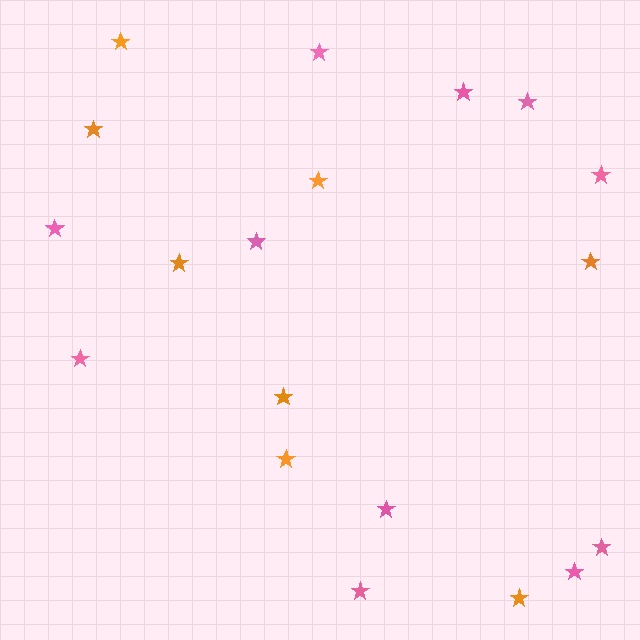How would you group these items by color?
There are 2 groups: one group of pink stars (11) and one group of orange stars (8).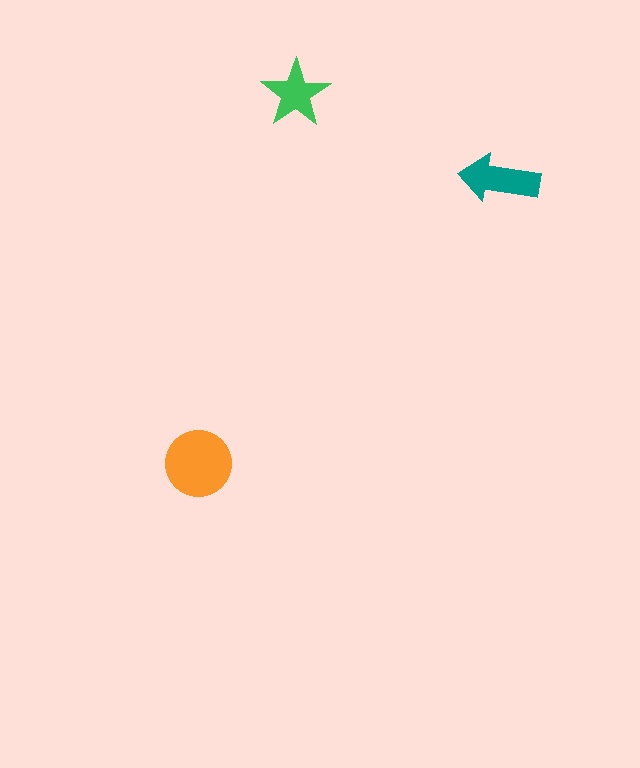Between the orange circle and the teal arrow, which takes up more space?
The orange circle.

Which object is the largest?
The orange circle.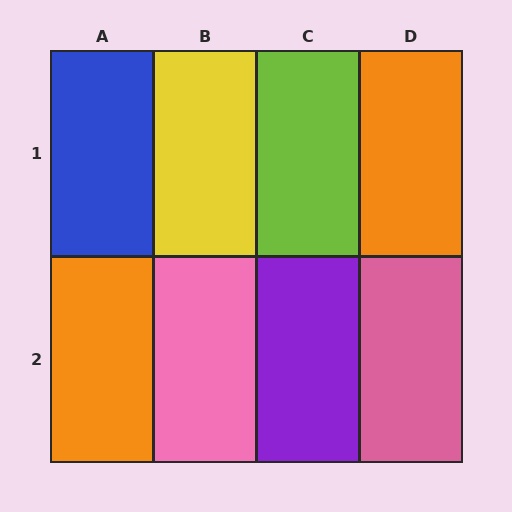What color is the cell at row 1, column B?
Yellow.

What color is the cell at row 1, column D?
Orange.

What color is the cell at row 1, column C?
Lime.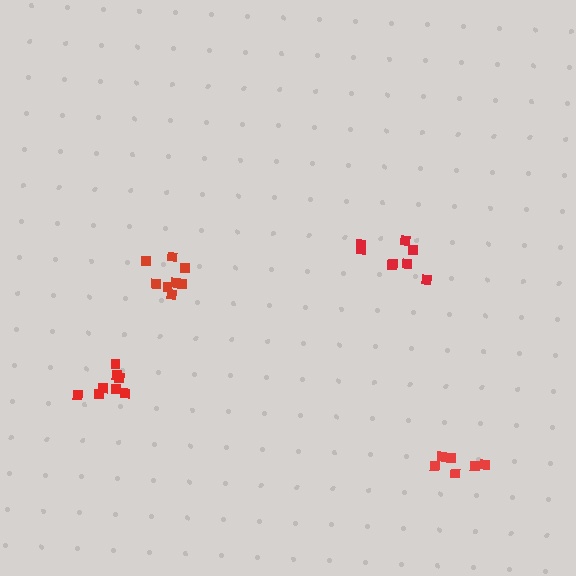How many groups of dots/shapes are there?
There are 4 groups.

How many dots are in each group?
Group 1: 9 dots, Group 2: 8 dots, Group 3: 6 dots, Group 4: 8 dots (31 total).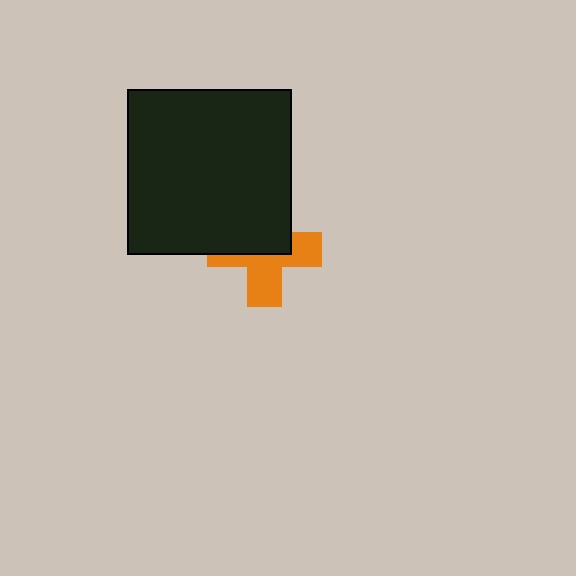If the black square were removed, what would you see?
You would see the complete orange cross.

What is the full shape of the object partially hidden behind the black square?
The partially hidden object is an orange cross.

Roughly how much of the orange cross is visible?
About half of it is visible (roughly 51%).